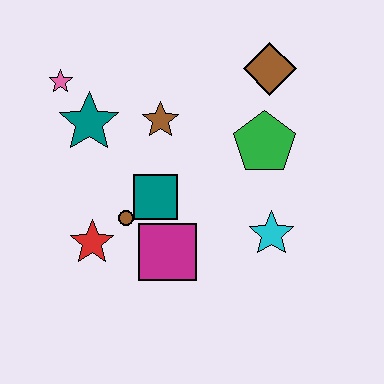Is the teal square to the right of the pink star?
Yes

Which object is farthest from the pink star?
The cyan star is farthest from the pink star.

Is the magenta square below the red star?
Yes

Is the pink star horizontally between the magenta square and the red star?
No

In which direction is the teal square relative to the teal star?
The teal square is below the teal star.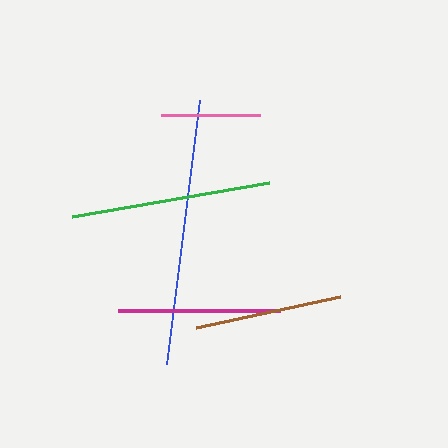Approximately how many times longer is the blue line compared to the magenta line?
The blue line is approximately 1.6 times the length of the magenta line.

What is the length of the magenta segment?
The magenta segment is approximately 162 pixels long.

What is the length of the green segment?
The green segment is approximately 200 pixels long.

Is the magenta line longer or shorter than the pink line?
The magenta line is longer than the pink line.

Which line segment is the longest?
The blue line is the longest at approximately 266 pixels.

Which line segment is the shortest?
The pink line is the shortest at approximately 99 pixels.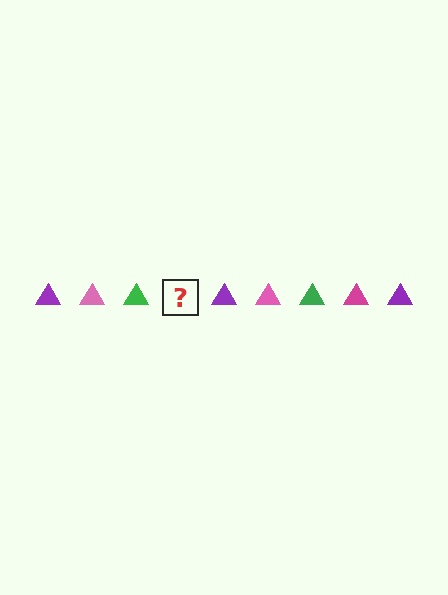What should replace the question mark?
The question mark should be replaced with a magenta triangle.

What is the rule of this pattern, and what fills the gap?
The rule is that the pattern cycles through purple, pink, green, magenta triangles. The gap should be filled with a magenta triangle.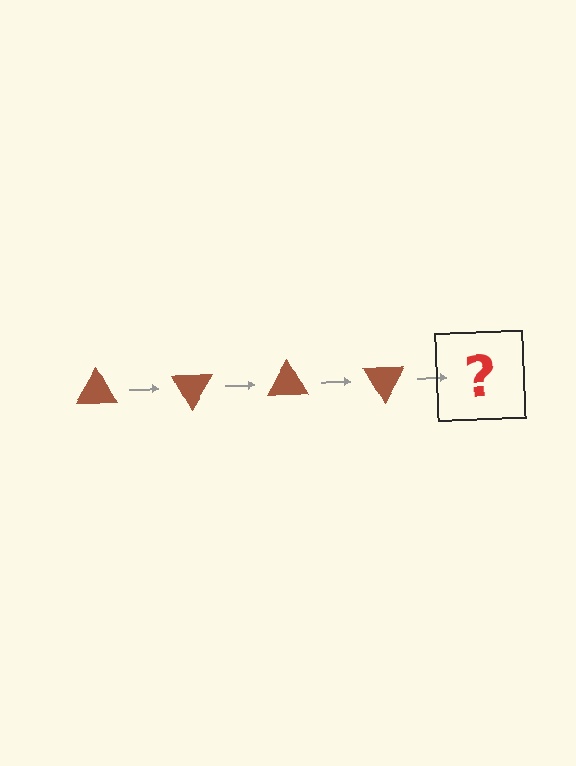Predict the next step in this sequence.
The next step is a brown triangle rotated 240 degrees.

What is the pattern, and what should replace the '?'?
The pattern is that the triangle rotates 60 degrees each step. The '?' should be a brown triangle rotated 240 degrees.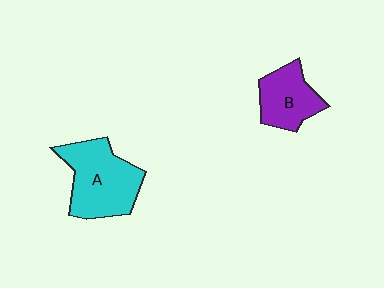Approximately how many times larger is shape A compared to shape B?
Approximately 1.6 times.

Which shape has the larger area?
Shape A (cyan).